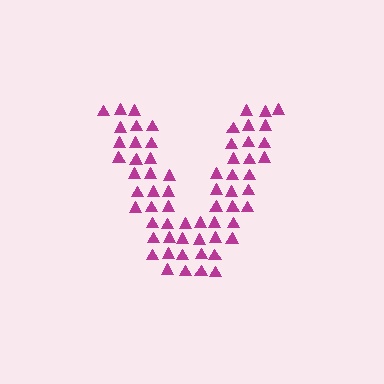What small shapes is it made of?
It is made of small triangles.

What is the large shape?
The large shape is the letter V.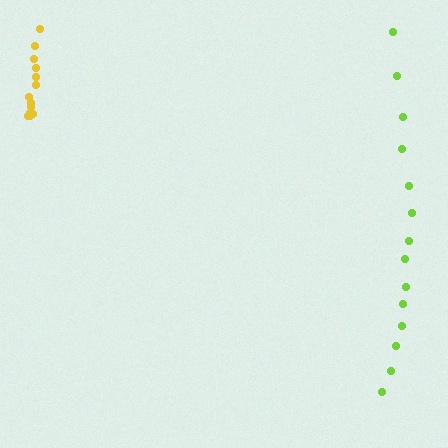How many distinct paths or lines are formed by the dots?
There are 2 distinct paths.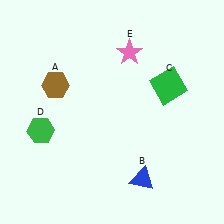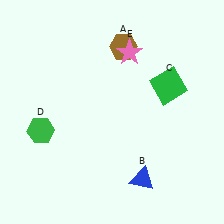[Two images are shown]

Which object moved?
The brown hexagon (A) moved right.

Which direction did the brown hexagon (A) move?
The brown hexagon (A) moved right.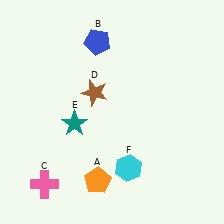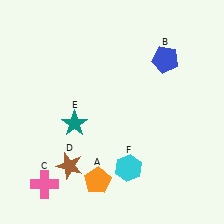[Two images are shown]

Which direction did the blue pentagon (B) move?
The blue pentagon (B) moved right.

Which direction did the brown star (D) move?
The brown star (D) moved down.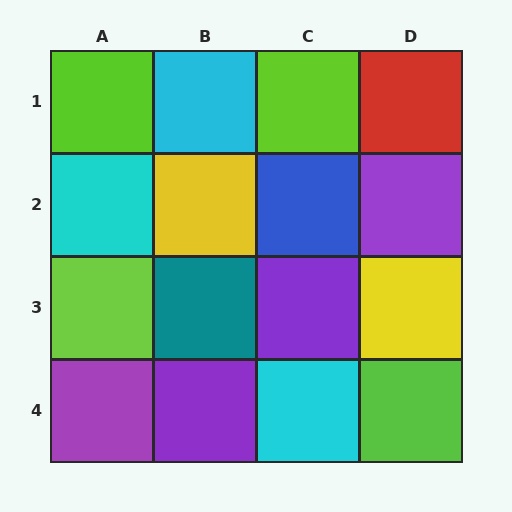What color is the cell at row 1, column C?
Lime.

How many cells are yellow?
2 cells are yellow.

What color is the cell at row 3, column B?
Teal.